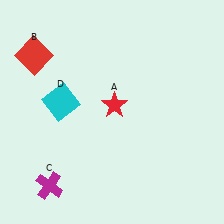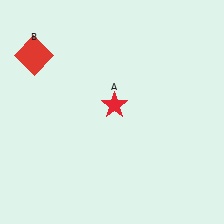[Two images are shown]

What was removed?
The cyan square (D), the magenta cross (C) were removed in Image 2.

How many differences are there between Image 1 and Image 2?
There are 2 differences between the two images.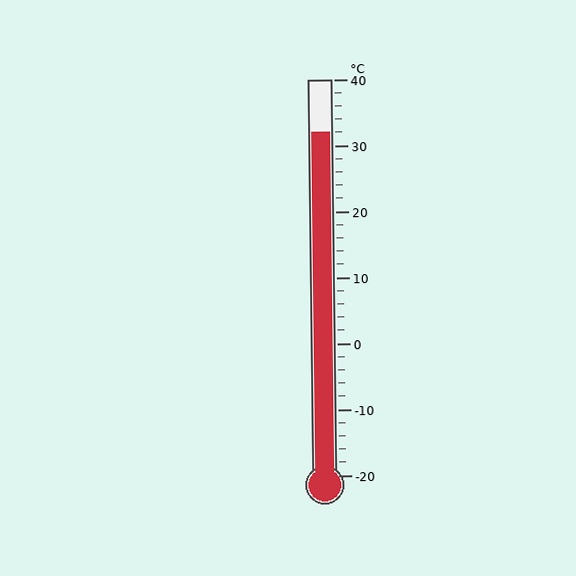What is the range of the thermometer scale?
The thermometer scale ranges from -20°C to 40°C.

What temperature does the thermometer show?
The thermometer shows approximately 32°C.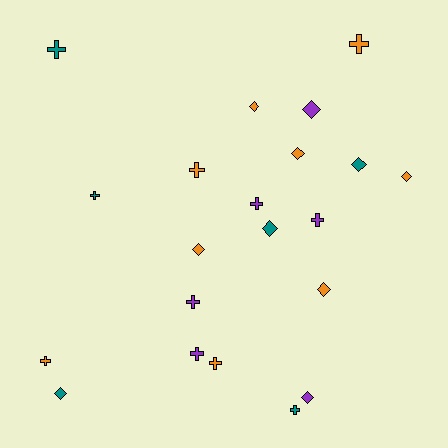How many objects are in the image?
There are 21 objects.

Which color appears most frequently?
Orange, with 9 objects.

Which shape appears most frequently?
Cross, with 11 objects.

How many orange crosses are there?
There are 4 orange crosses.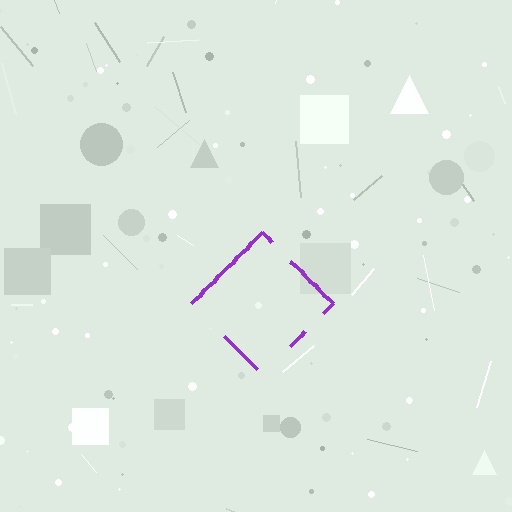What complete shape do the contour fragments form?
The contour fragments form a diamond.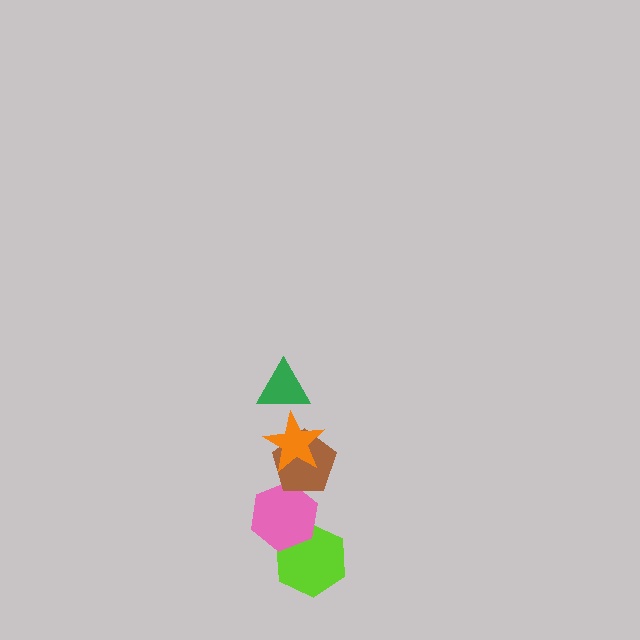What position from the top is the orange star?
The orange star is 2nd from the top.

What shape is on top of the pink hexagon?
The brown pentagon is on top of the pink hexagon.